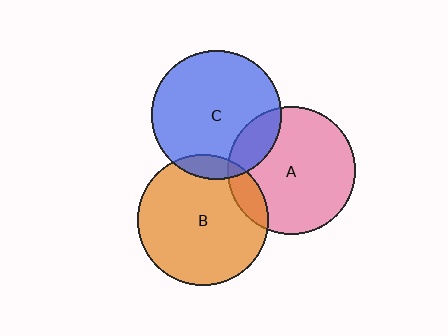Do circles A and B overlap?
Yes.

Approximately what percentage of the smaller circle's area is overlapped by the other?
Approximately 10%.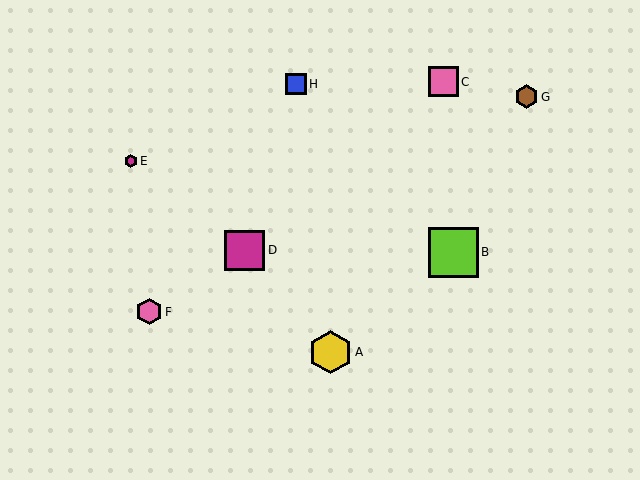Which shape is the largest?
The lime square (labeled B) is the largest.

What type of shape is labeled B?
Shape B is a lime square.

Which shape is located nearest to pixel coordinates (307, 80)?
The blue square (labeled H) at (296, 84) is nearest to that location.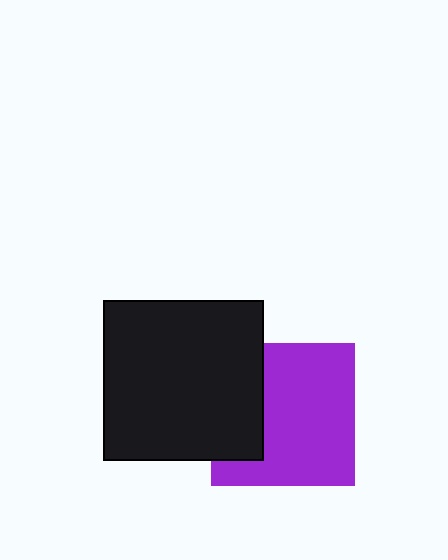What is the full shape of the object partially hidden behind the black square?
The partially hidden object is a purple square.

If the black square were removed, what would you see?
You would see the complete purple square.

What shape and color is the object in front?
The object in front is a black square.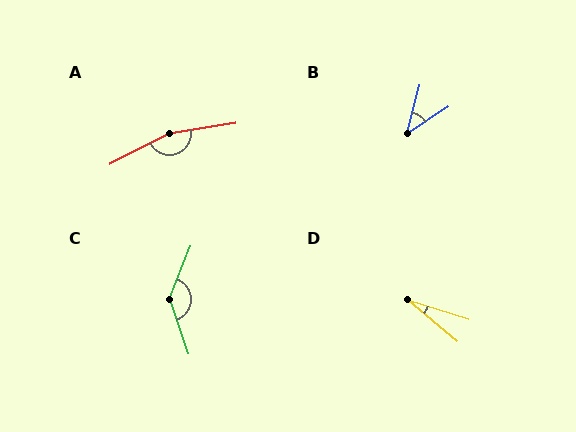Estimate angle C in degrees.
Approximately 140 degrees.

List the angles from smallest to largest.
D (22°), B (42°), C (140°), A (162°).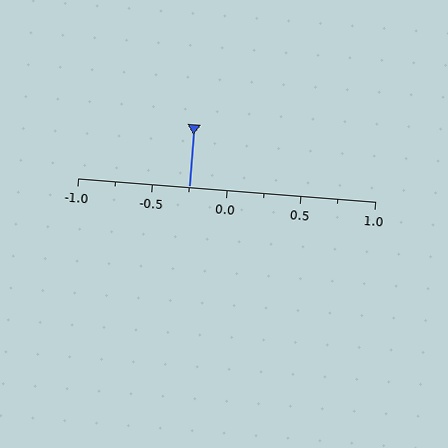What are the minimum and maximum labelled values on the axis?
The axis runs from -1.0 to 1.0.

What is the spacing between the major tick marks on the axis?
The major ticks are spaced 0.5 apart.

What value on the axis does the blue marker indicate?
The marker indicates approximately -0.25.